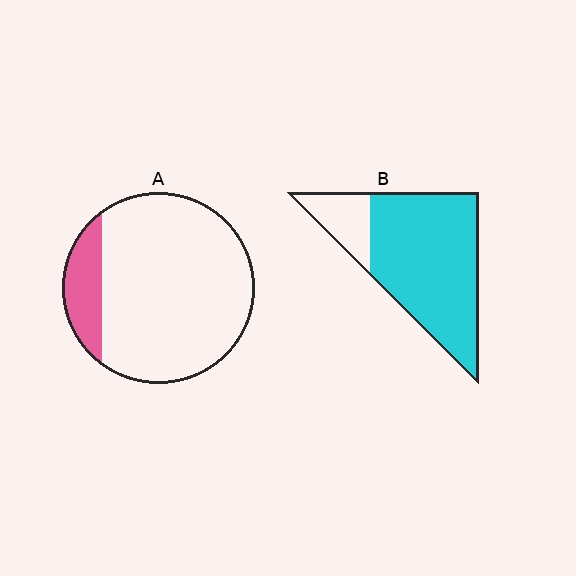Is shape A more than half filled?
No.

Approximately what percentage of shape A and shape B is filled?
A is approximately 15% and B is approximately 80%.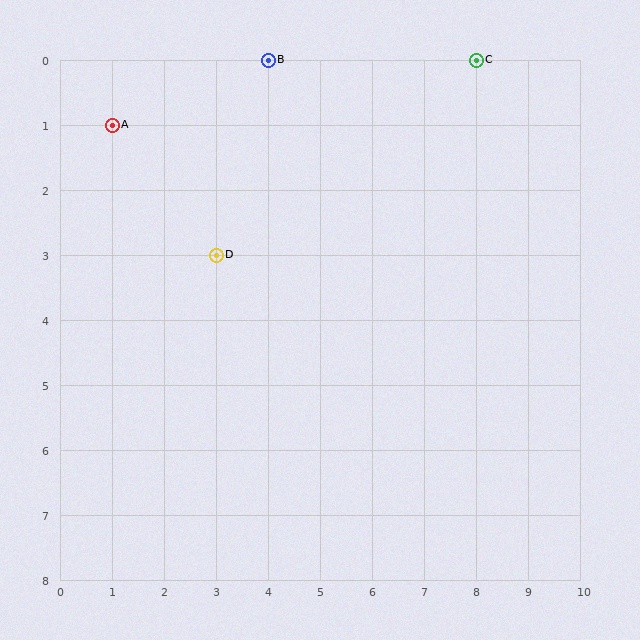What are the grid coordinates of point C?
Point C is at grid coordinates (8, 0).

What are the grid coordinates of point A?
Point A is at grid coordinates (1, 1).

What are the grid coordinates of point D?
Point D is at grid coordinates (3, 3).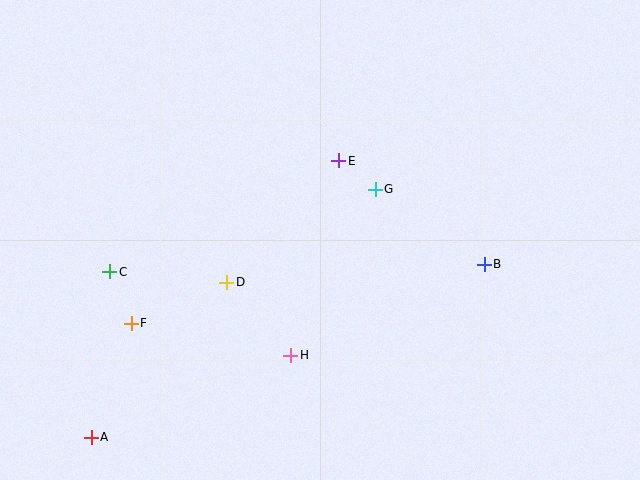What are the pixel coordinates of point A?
Point A is at (91, 437).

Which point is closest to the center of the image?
Point G at (375, 189) is closest to the center.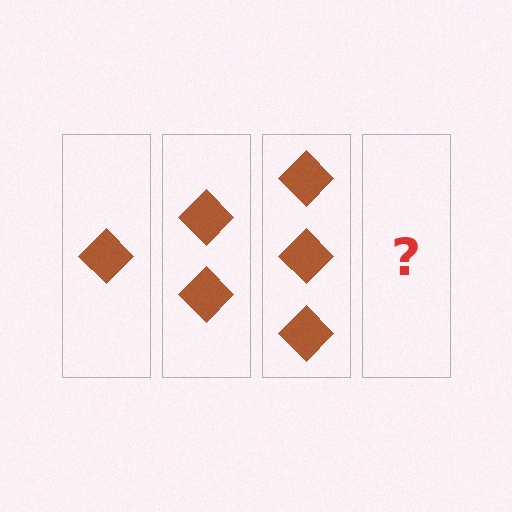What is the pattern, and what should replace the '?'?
The pattern is that each step adds one more diamond. The '?' should be 4 diamonds.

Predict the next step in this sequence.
The next step is 4 diamonds.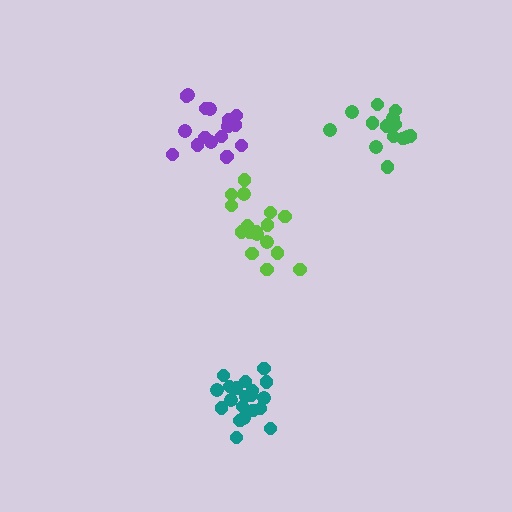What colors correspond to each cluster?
The clusters are colored: green, purple, lime, teal.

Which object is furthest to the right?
The green cluster is rightmost.